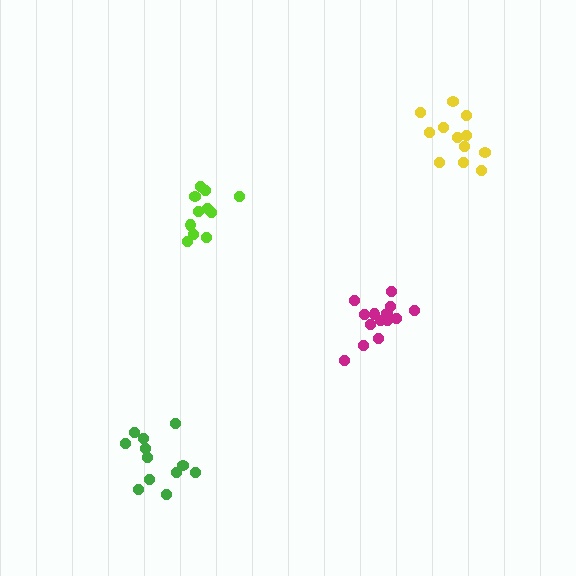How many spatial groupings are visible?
There are 4 spatial groupings.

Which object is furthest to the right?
The yellow cluster is rightmost.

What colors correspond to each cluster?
The clusters are colored: green, lime, yellow, magenta.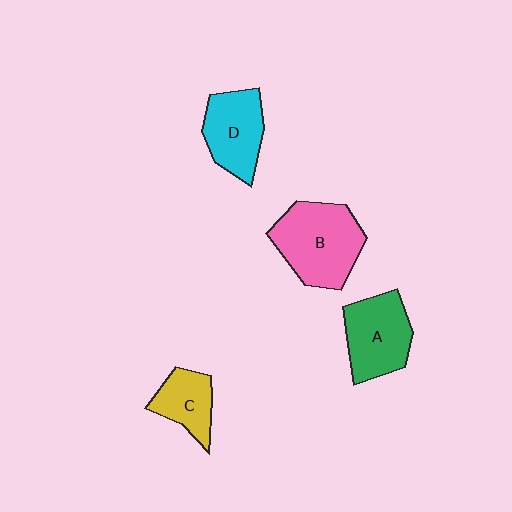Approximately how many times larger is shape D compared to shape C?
Approximately 1.4 times.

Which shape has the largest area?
Shape B (pink).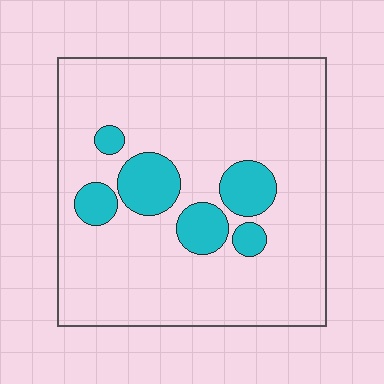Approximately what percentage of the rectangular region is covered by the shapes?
Approximately 15%.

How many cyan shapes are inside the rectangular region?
6.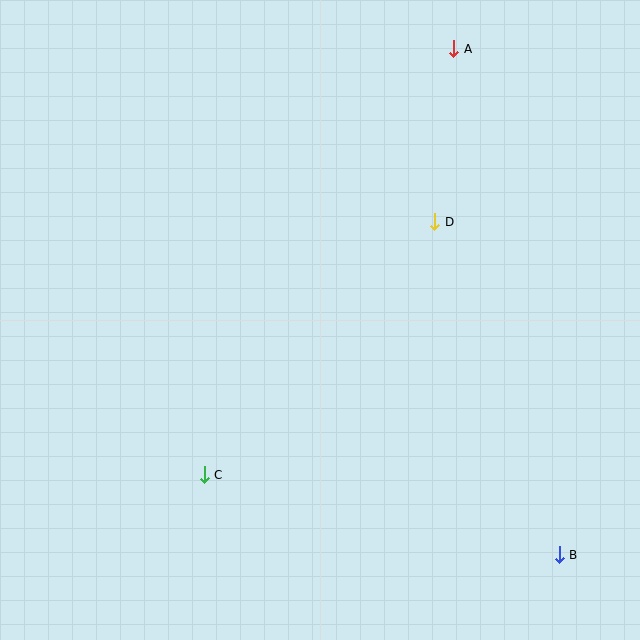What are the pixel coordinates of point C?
Point C is at (204, 475).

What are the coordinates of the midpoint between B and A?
The midpoint between B and A is at (507, 302).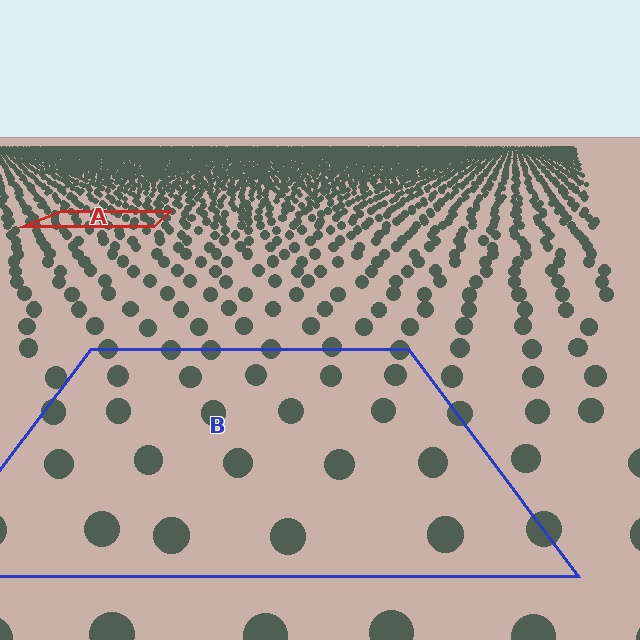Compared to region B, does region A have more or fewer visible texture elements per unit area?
Region A has more texture elements per unit area — they are packed more densely because it is farther away.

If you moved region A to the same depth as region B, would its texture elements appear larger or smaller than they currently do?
They would appear larger. At a closer depth, the same texture elements are projected at a bigger on-screen size.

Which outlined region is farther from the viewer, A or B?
Region A is farther from the viewer — the texture elements inside it appear smaller and more densely packed.